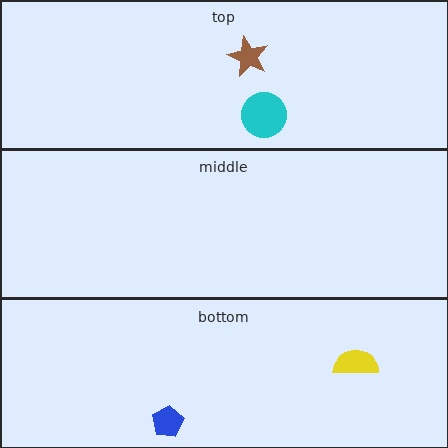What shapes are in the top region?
The brown star, the cyan circle.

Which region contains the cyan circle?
The top region.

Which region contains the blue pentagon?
The bottom region.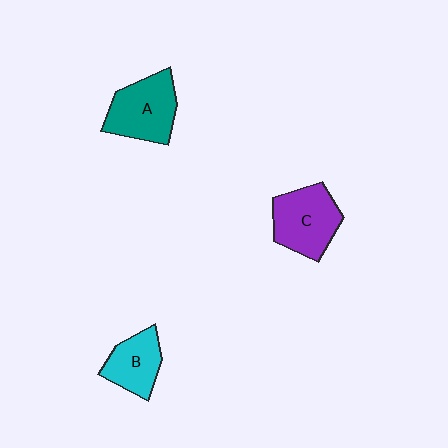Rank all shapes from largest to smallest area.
From largest to smallest: A (teal), C (purple), B (cyan).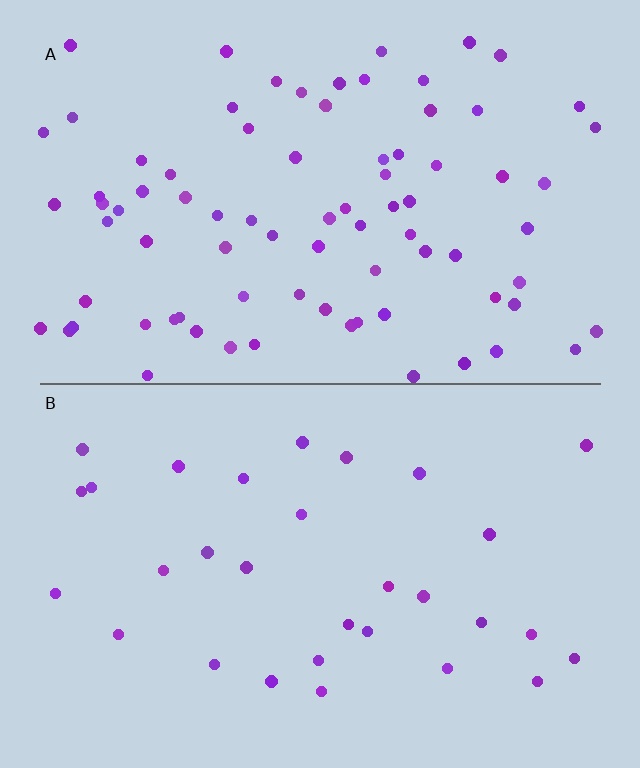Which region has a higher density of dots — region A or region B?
A (the top).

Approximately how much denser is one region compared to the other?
Approximately 2.7× — region A over region B.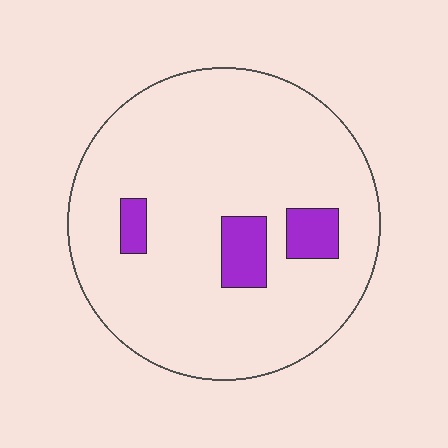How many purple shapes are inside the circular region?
3.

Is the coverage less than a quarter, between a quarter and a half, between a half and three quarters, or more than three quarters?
Less than a quarter.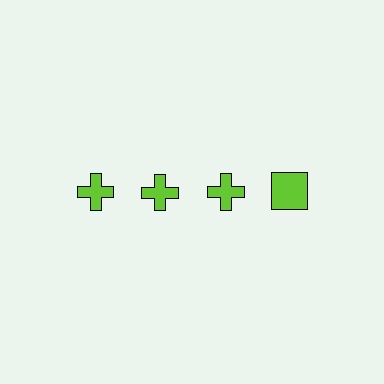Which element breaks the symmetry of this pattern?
The lime square in the top row, second from right column breaks the symmetry. All other shapes are lime crosses.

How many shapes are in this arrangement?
There are 4 shapes arranged in a grid pattern.